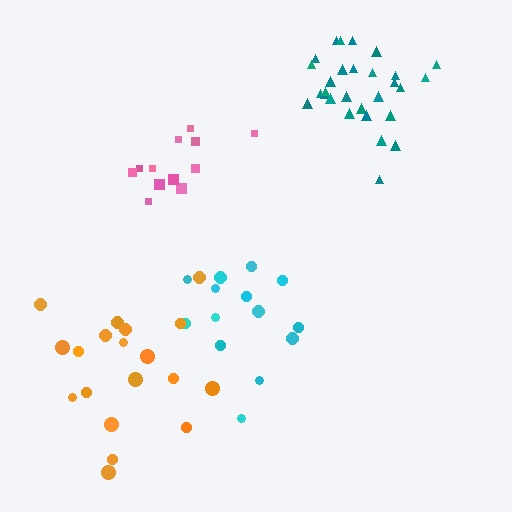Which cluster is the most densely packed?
Teal.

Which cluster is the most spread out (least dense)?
Cyan.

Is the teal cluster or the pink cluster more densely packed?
Teal.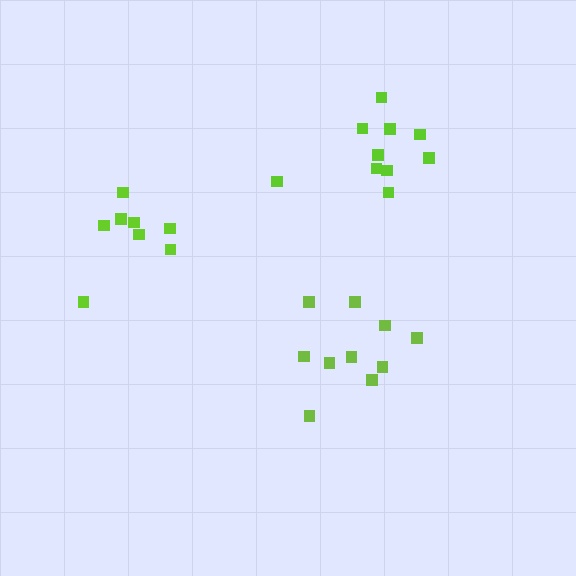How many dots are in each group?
Group 1: 10 dots, Group 2: 10 dots, Group 3: 8 dots (28 total).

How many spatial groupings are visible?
There are 3 spatial groupings.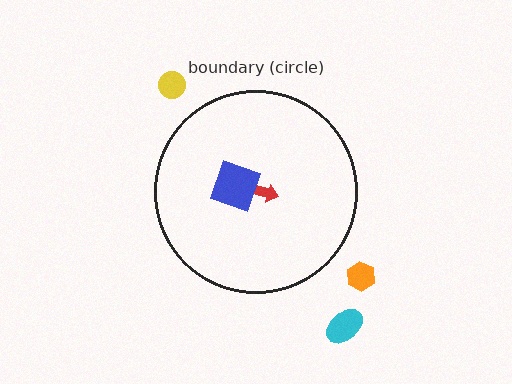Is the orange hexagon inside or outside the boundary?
Outside.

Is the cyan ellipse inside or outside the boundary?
Outside.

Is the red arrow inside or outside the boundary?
Inside.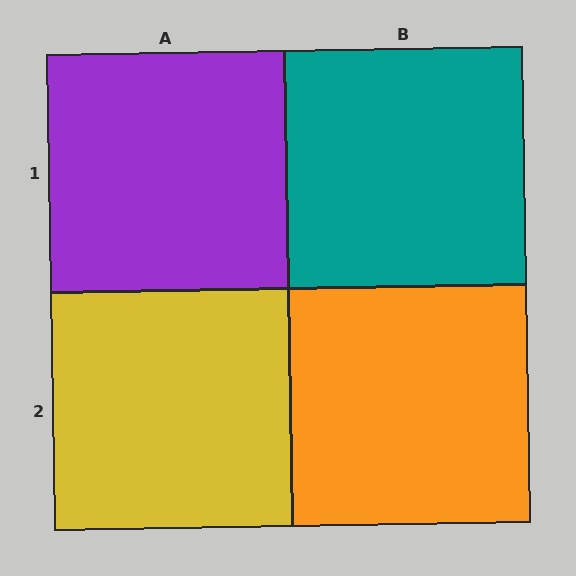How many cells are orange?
1 cell is orange.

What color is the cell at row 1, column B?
Teal.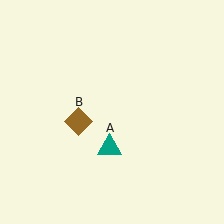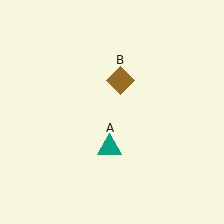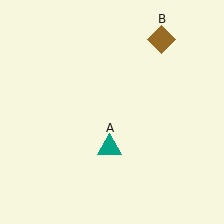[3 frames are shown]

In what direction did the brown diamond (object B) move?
The brown diamond (object B) moved up and to the right.